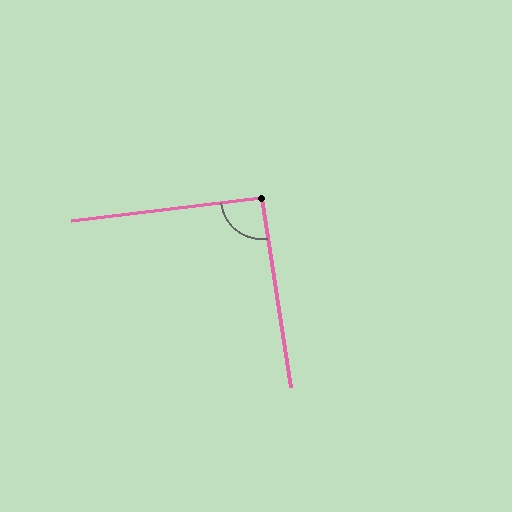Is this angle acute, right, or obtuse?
It is approximately a right angle.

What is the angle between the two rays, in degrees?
Approximately 92 degrees.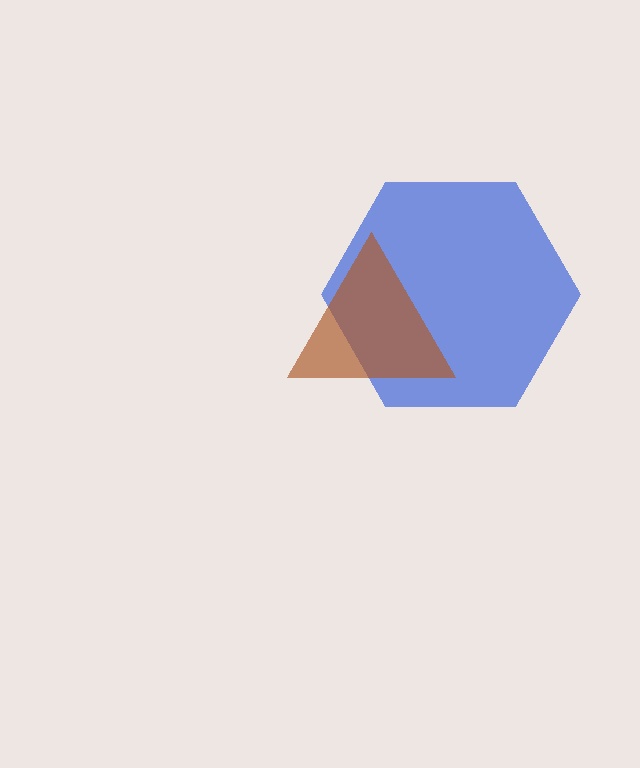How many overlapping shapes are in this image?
There are 2 overlapping shapes in the image.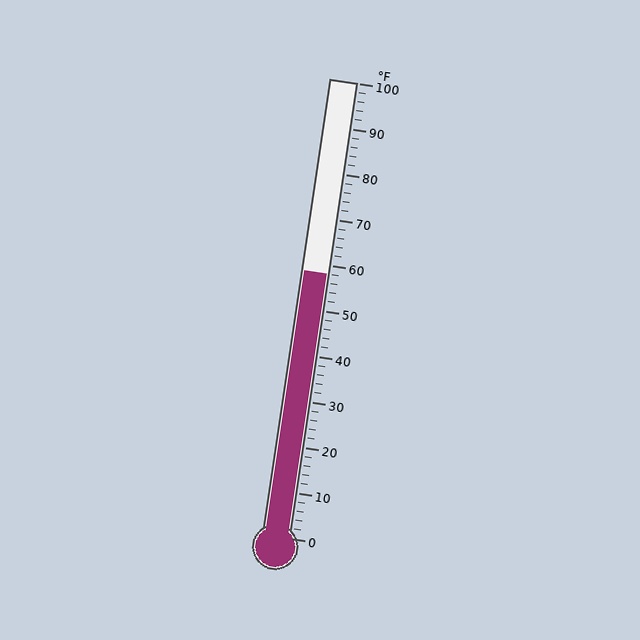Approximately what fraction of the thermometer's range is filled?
The thermometer is filled to approximately 60% of its range.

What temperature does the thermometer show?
The thermometer shows approximately 58°F.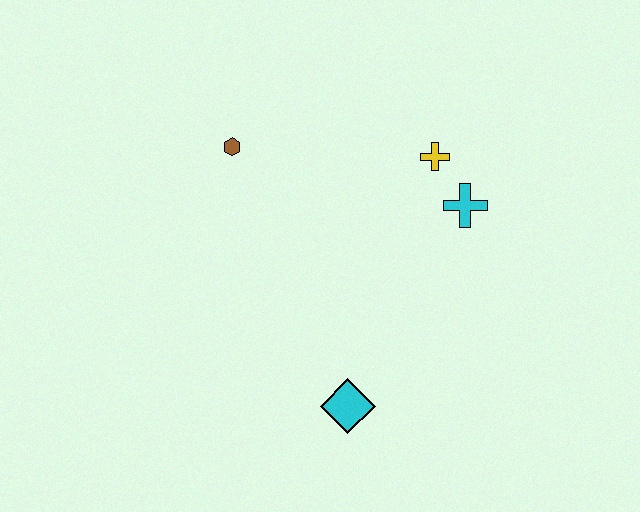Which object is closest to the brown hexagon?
The yellow cross is closest to the brown hexagon.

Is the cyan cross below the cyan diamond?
No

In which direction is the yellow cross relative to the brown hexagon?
The yellow cross is to the right of the brown hexagon.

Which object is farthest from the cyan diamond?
The brown hexagon is farthest from the cyan diamond.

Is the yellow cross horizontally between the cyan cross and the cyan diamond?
Yes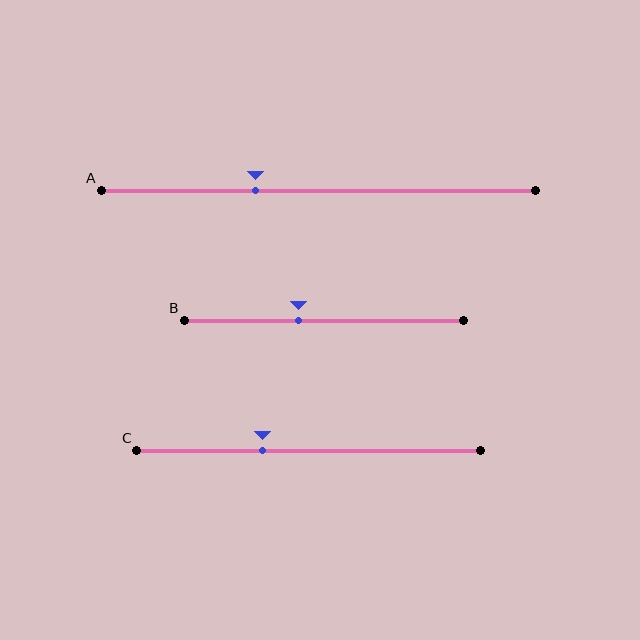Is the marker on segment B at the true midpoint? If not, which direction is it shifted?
No, the marker on segment B is shifted to the left by about 9% of the segment length.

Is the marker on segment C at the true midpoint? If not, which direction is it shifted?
No, the marker on segment C is shifted to the left by about 13% of the segment length.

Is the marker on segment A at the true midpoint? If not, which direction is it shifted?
No, the marker on segment A is shifted to the left by about 15% of the segment length.